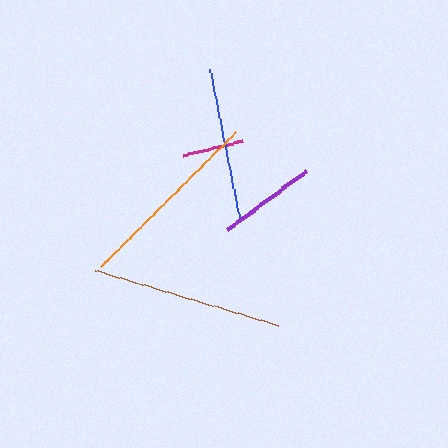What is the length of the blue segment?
The blue segment is approximately 151 pixels long.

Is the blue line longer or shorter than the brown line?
The brown line is longer than the blue line.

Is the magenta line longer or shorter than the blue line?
The blue line is longer than the magenta line.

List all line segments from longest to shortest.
From longest to shortest: brown, orange, blue, purple, magenta.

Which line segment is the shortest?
The magenta line is the shortest at approximately 62 pixels.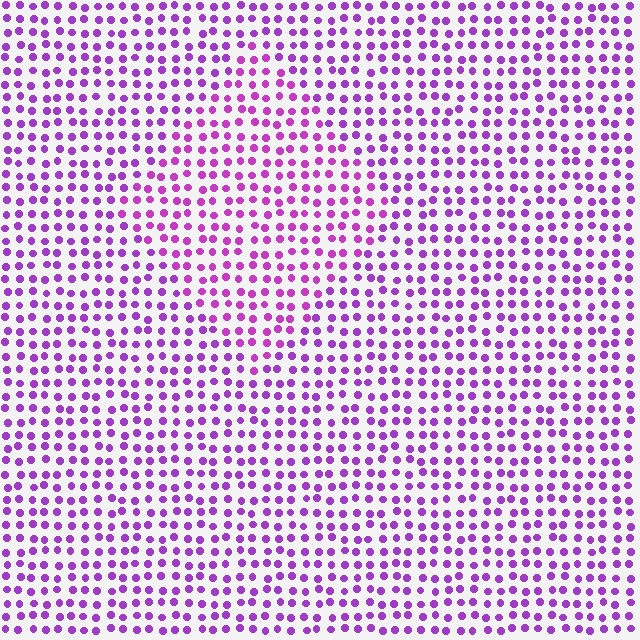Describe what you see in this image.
The image is filled with small purple elements in a uniform arrangement. A diamond-shaped region is visible where the elements are tinted to a slightly different hue, forming a subtle color boundary.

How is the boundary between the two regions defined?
The boundary is defined purely by a slight shift in hue (about 18 degrees). Spacing, size, and orientation are identical on both sides.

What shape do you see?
I see a diamond.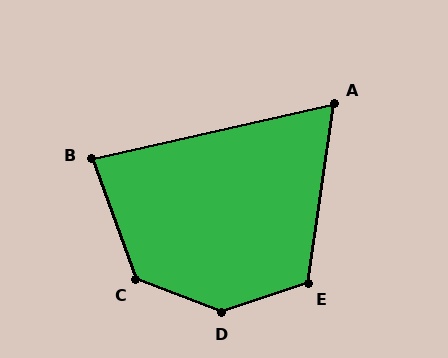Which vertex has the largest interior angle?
D, at approximately 140 degrees.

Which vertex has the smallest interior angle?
A, at approximately 69 degrees.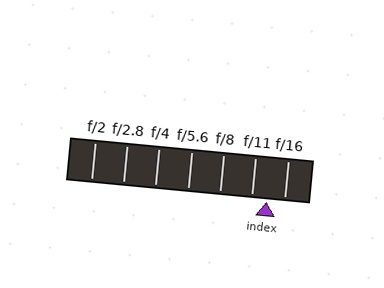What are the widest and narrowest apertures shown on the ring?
The widest aperture shown is f/2 and the narrowest is f/16.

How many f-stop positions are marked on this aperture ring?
There are 7 f-stop positions marked.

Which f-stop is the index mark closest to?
The index mark is closest to f/11.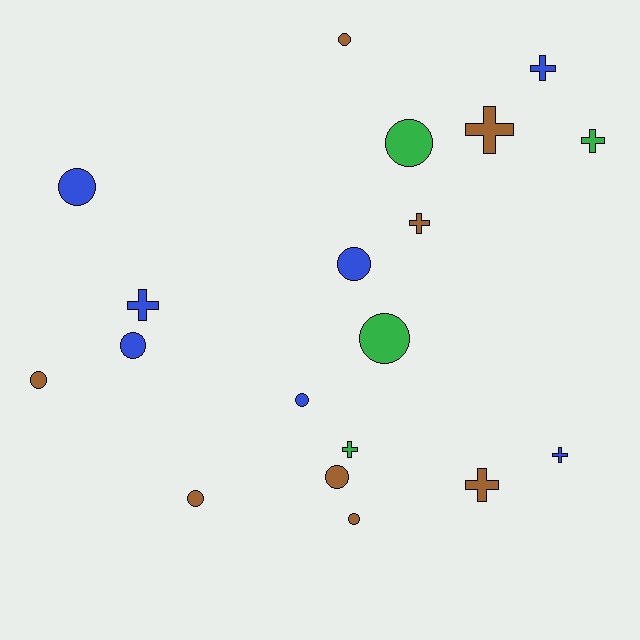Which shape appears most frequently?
Circle, with 11 objects.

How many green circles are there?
There are 2 green circles.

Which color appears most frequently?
Brown, with 8 objects.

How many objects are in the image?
There are 19 objects.